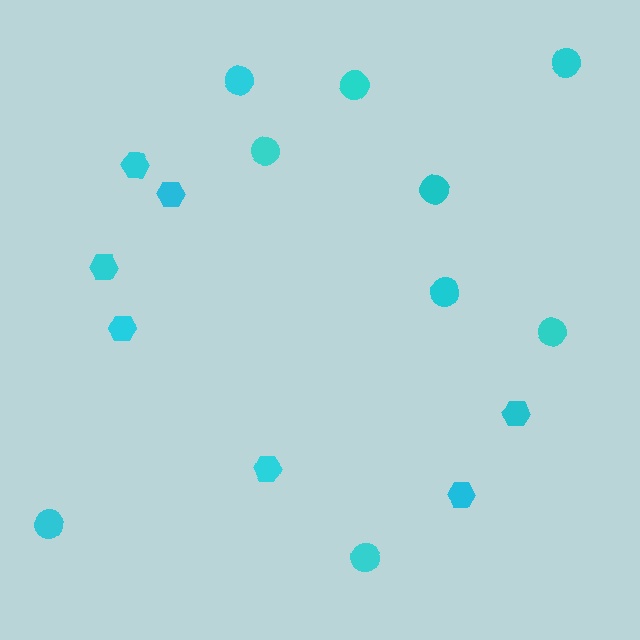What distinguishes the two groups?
There are 2 groups: one group of hexagons (7) and one group of circles (9).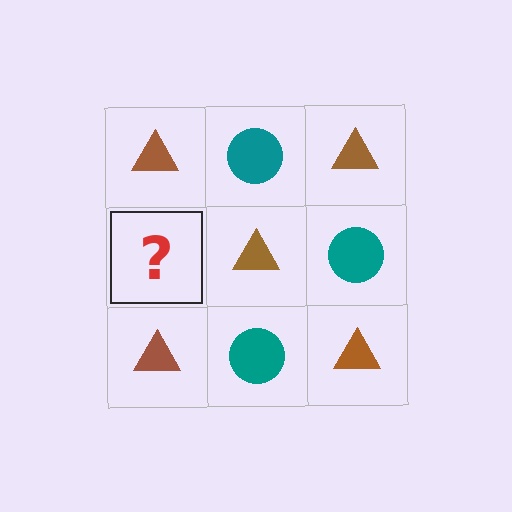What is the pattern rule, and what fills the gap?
The rule is that it alternates brown triangle and teal circle in a checkerboard pattern. The gap should be filled with a teal circle.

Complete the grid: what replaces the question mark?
The question mark should be replaced with a teal circle.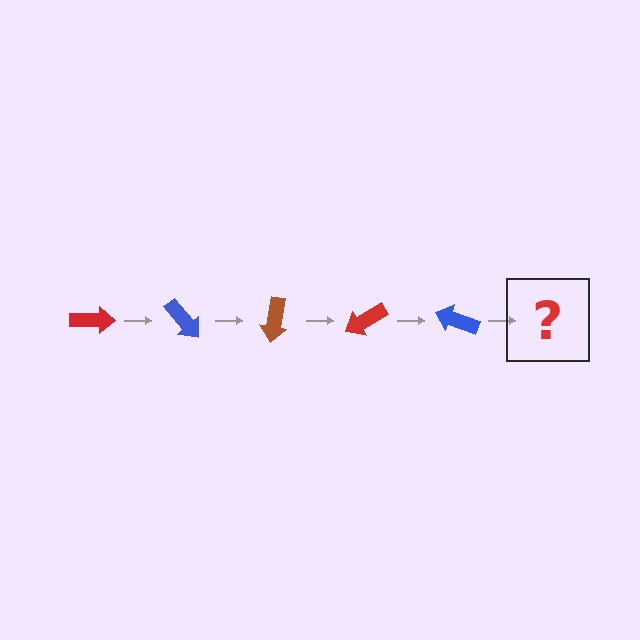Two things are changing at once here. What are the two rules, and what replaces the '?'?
The two rules are that it rotates 50 degrees each step and the color cycles through red, blue, and brown. The '?' should be a brown arrow, rotated 250 degrees from the start.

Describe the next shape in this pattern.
It should be a brown arrow, rotated 250 degrees from the start.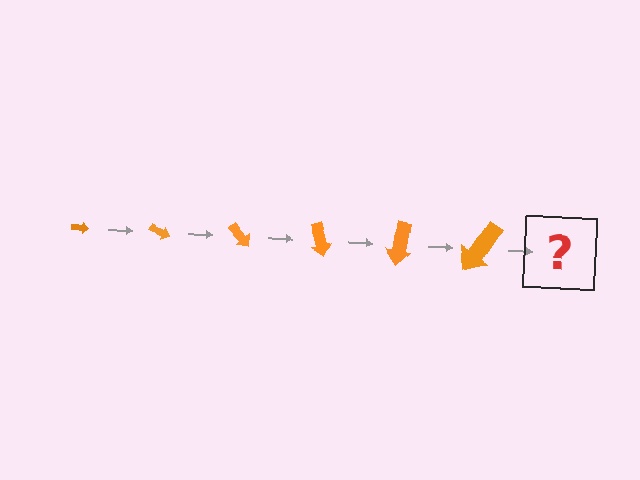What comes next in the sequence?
The next element should be an arrow, larger than the previous one and rotated 150 degrees from the start.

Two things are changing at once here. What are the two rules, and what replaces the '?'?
The two rules are that the arrow grows larger each step and it rotates 25 degrees each step. The '?' should be an arrow, larger than the previous one and rotated 150 degrees from the start.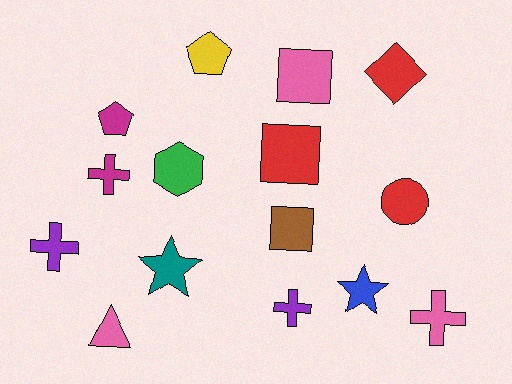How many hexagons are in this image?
There is 1 hexagon.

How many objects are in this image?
There are 15 objects.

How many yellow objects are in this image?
There is 1 yellow object.